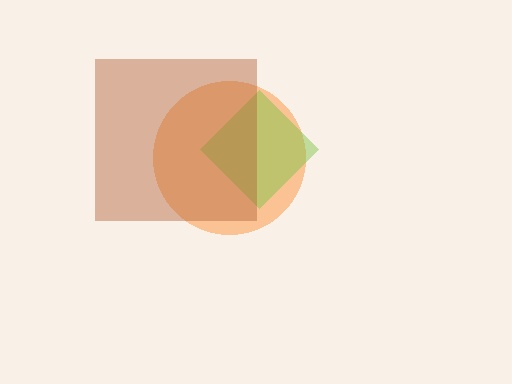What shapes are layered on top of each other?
The layered shapes are: an orange circle, a lime diamond, a brown square.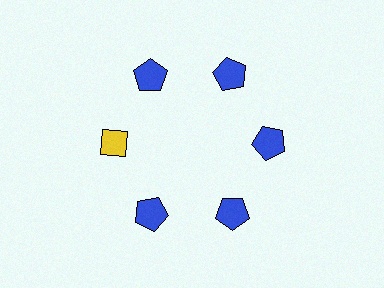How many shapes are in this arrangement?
There are 6 shapes arranged in a ring pattern.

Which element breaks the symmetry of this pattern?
The yellow diamond at roughly the 9 o'clock position breaks the symmetry. All other shapes are blue pentagons.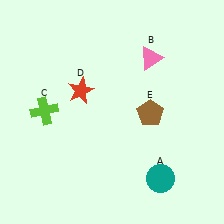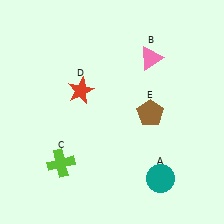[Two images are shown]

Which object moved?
The lime cross (C) moved down.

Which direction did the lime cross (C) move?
The lime cross (C) moved down.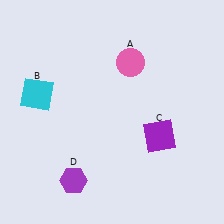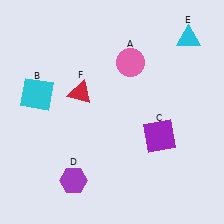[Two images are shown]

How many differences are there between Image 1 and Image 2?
There are 2 differences between the two images.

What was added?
A cyan triangle (E), a red triangle (F) were added in Image 2.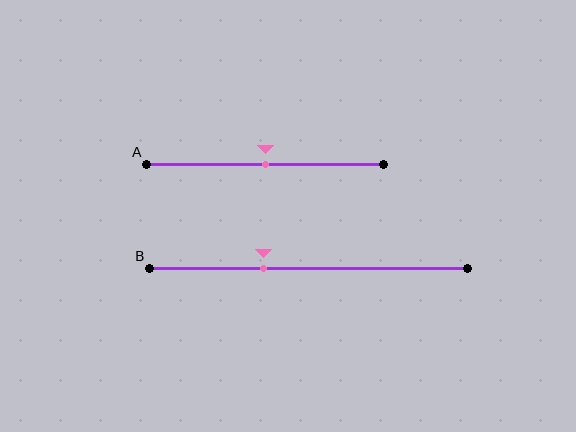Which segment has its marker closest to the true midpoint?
Segment A has its marker closest to the true midpoint.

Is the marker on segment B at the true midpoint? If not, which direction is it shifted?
No, the marker on segment B is shifted to the left by about 14% of the segment length.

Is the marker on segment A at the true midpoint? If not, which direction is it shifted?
Yes, the marker on segment A is at the true midpoint.